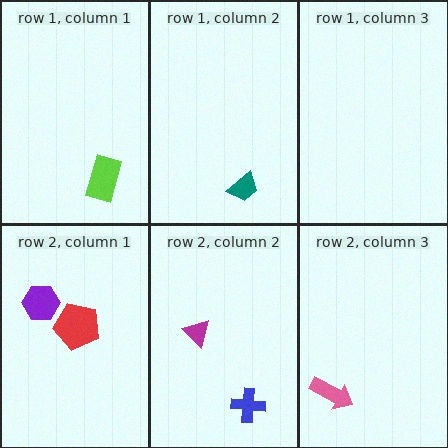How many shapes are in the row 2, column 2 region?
2.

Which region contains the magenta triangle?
The row 2, column 2 region.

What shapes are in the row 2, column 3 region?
The pink arrow.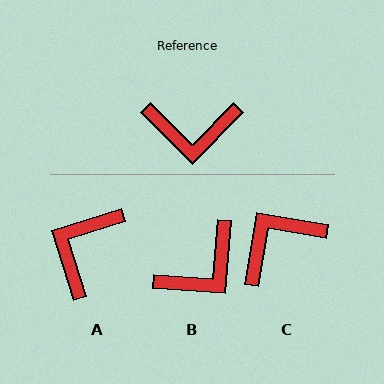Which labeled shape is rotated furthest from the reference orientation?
C, about 145 degrees away.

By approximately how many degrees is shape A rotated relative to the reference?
Approximately 117 degrees clockwise.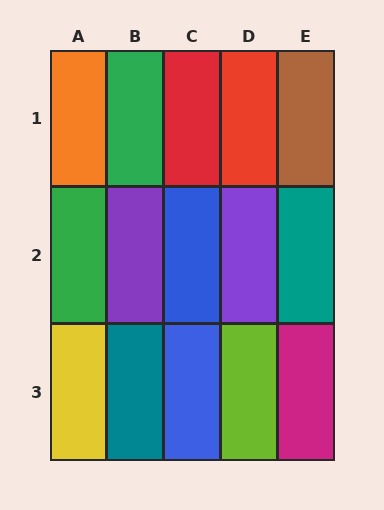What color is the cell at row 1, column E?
Brown.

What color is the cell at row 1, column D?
Red.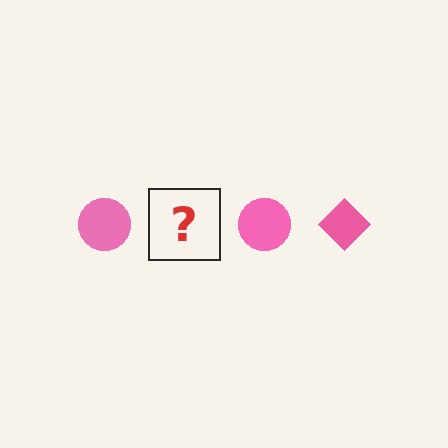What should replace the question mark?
The question mark should be replaced with a pink diamond.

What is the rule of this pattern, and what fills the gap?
The rule is that the pattern cycles through circle, diamond shapes in pink. The gap should be filled with a pink diamond.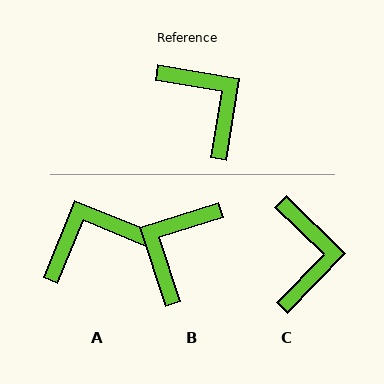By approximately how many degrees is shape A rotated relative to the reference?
Approximately 77 degrees counter-clockwise.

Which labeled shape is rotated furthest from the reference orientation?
B, about 117 degrees away.